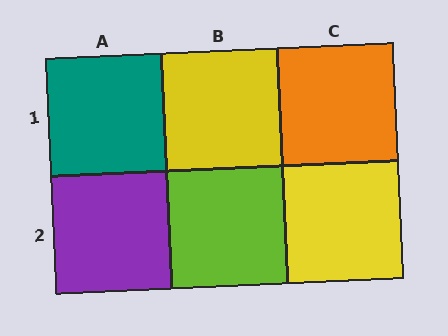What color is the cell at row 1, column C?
Orange.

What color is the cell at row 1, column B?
Yellow.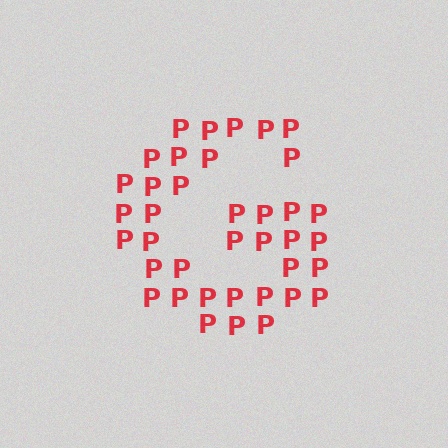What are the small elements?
The small elements are letter P's.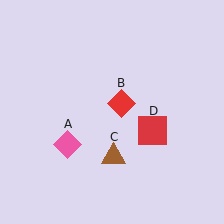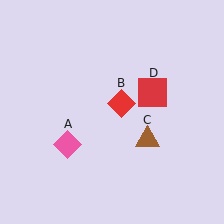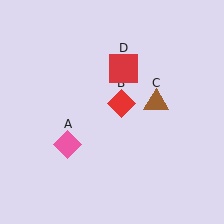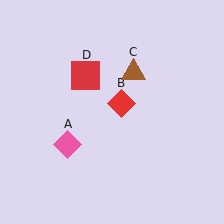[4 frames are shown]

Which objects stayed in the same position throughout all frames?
Pink diamond (object A) and red diamond (object B) remained stationary.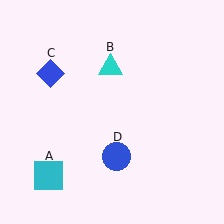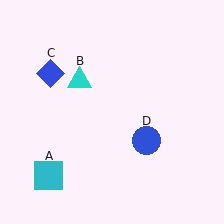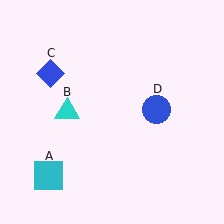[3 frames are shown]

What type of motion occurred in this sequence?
The cyan triangle (object B), blue circle (object D) rotated counterclockwise around the center of the scene.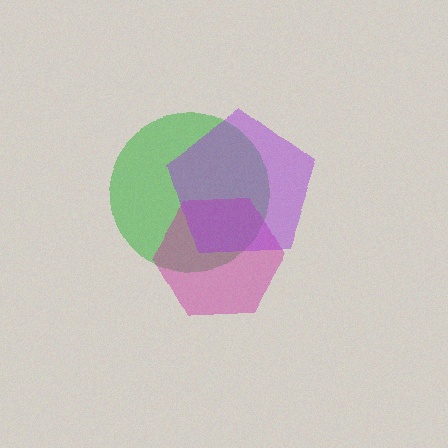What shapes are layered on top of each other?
The layered shapes are: a green circle, a magenta hexagon, a purple pentagon.